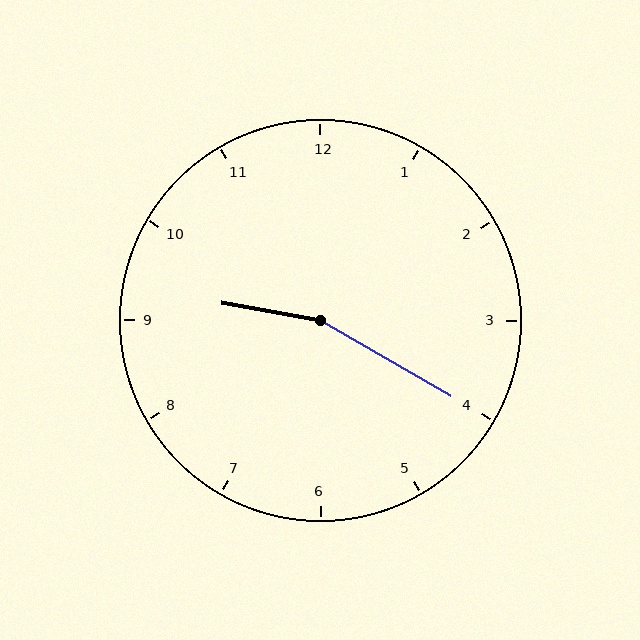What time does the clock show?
9:20.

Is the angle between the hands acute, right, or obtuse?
It is obtuse.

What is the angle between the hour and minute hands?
Approximately 160 degrees.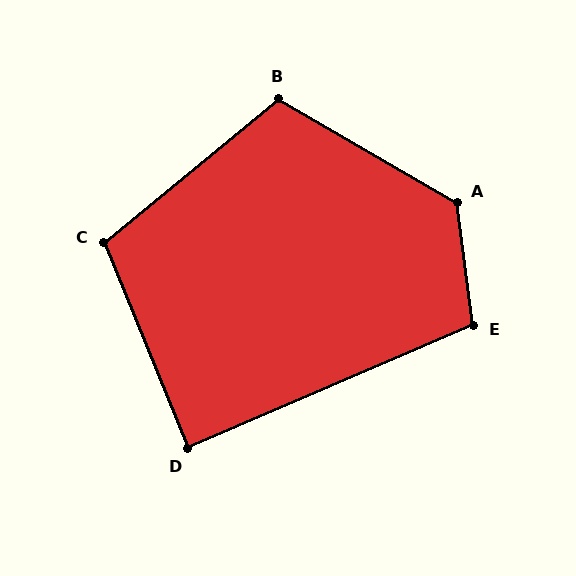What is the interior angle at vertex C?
Approximately 108 degrees (obtuse).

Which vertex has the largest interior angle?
A, at approximately 128 degrees.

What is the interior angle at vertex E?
Approximately 105 degrees (obtuse).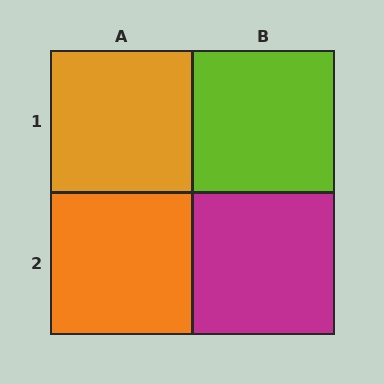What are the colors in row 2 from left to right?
Orange, magenta.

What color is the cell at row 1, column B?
Lime.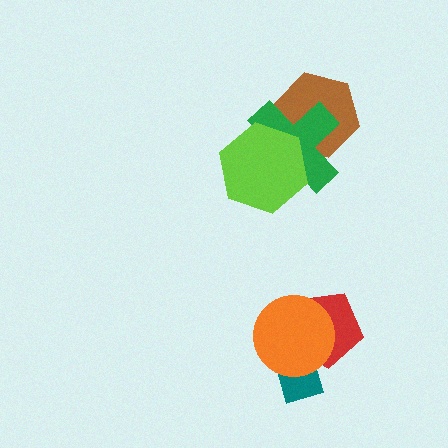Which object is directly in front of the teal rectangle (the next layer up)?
The red pentagon is directly in front of the teal rectangle.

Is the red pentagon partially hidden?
Yes, it is partially covered by another shape.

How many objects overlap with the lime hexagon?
2 objects overlap with the lime hexagon.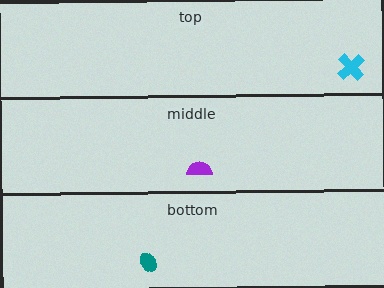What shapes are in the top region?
The cyan cross.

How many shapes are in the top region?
1.